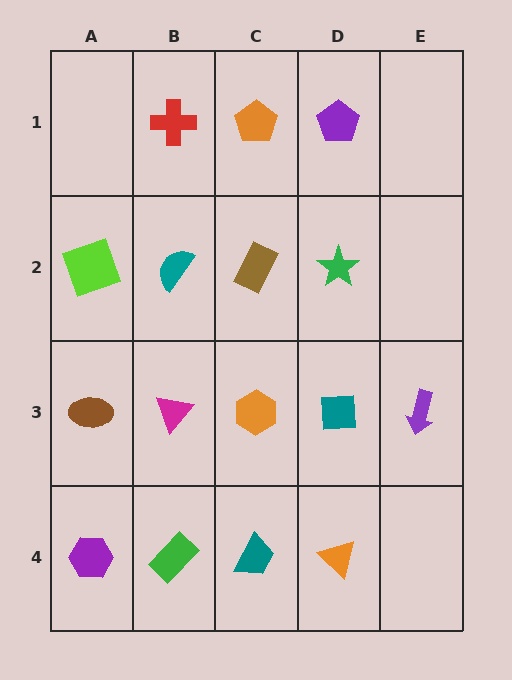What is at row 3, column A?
A brown ellipse.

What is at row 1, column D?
A purple pentagon.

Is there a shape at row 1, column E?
No, that cell is empty.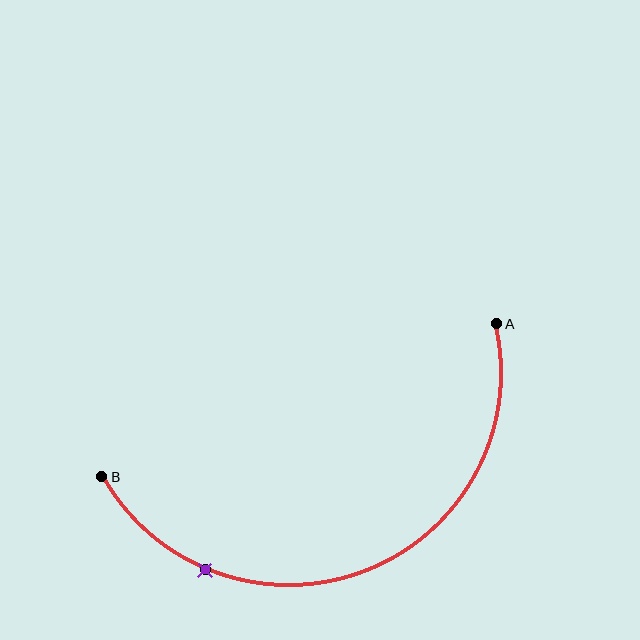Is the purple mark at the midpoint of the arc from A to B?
No. The purple mark lies on the arc but is closer to endpoint B. The arc midpoint would be at the point on the curve equidistant along the arc from both A and B.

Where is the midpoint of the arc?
The arc midpoint is the point on the curve farthest from the straight line joining A and B. It sits below that line.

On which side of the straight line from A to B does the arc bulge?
The arc bulges below the straight line connecting A and B.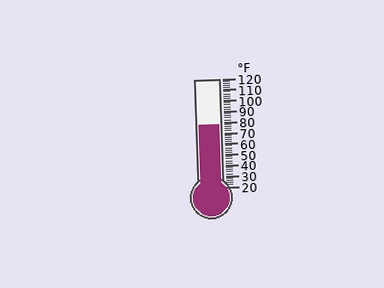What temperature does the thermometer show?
The thermometer shows approximately 78°F.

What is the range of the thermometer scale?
The thermometer scale ranges from 20°F to 120°F.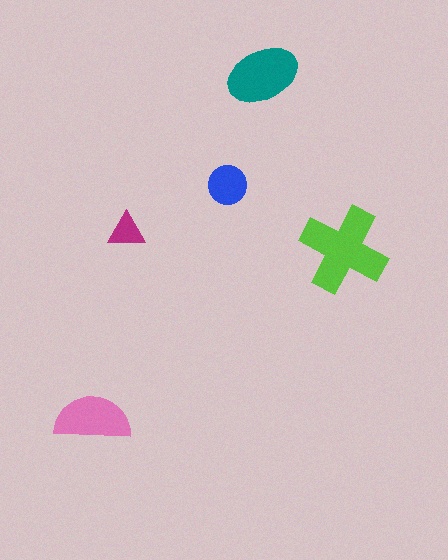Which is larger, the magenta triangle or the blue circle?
The blue circle.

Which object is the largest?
The lime cross.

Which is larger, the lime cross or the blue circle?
The lime cross.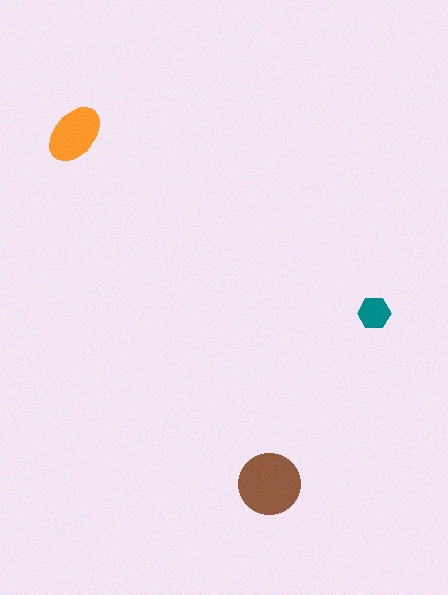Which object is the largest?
The brown circle.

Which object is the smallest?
The teal hexagon.